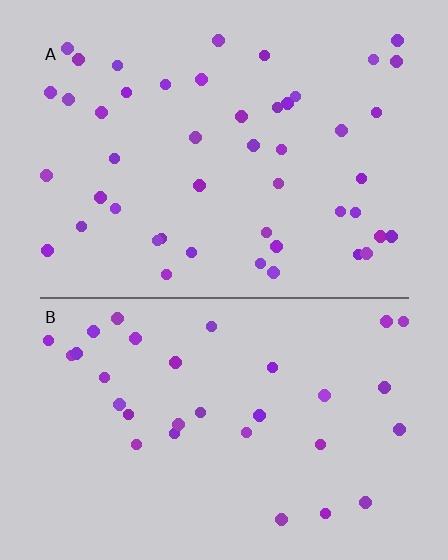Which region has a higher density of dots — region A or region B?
A (the top).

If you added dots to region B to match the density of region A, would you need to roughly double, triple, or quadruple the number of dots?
Approximately double.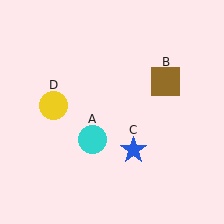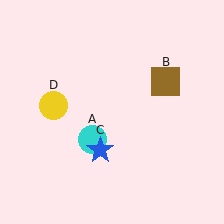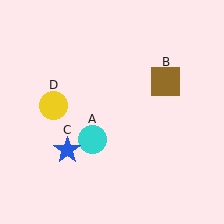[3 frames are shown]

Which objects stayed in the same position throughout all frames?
Cyan circle (object A) and brown square (object B) and yellow circle (object D) remained stationary.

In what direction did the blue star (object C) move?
The blue star (object C) moved left.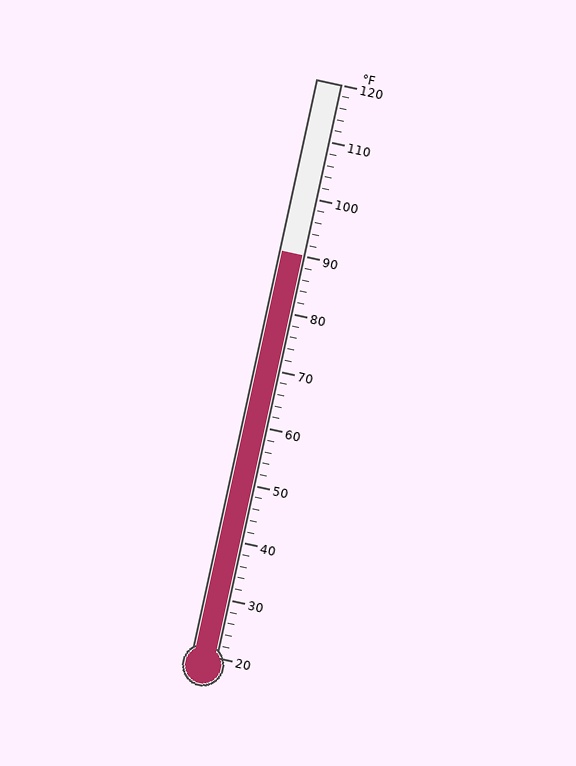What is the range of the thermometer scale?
The thermometer scale ranges from 20°F to 120°F.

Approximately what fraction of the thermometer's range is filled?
The thermometer is filled to approximately 70% of its range.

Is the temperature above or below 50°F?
The temperature is above 50°F.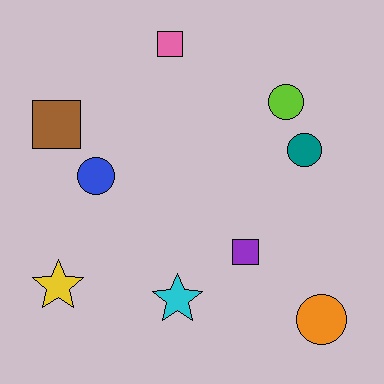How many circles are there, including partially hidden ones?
There are 4 circles.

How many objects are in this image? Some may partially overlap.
There are 9 objects.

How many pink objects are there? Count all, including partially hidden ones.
There is 1 pink object.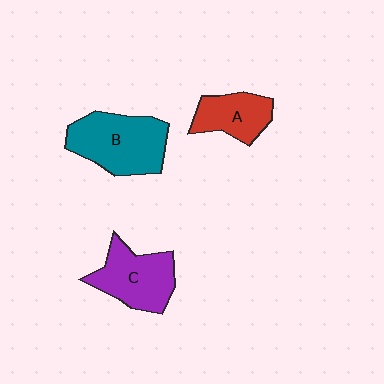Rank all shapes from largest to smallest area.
From largest to smallest: B (teal), C (purple), A (red).